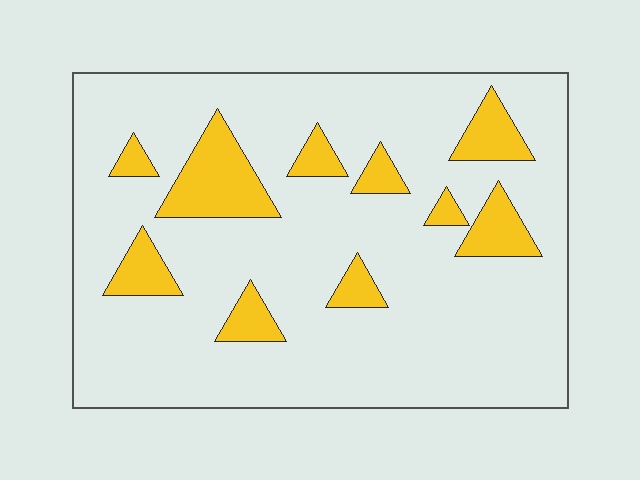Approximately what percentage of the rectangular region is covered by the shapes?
Approximately 15%.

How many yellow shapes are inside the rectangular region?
10.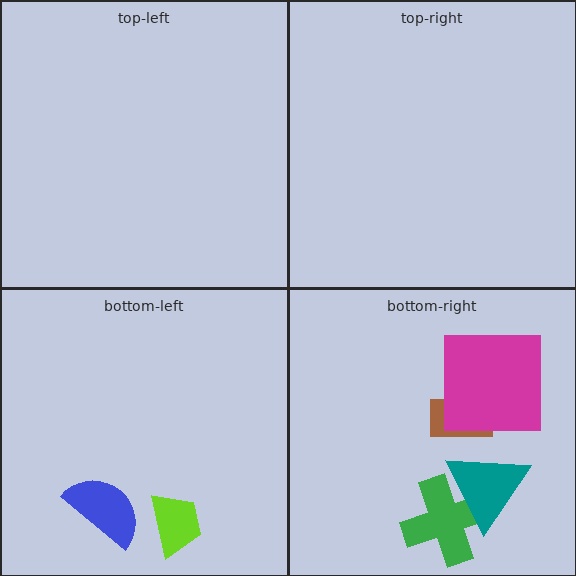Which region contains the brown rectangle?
The bottom-right region.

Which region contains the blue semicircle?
The bottom-left region.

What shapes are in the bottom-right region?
The green cross, the brown rectangle, the magenta square, the teal triangle.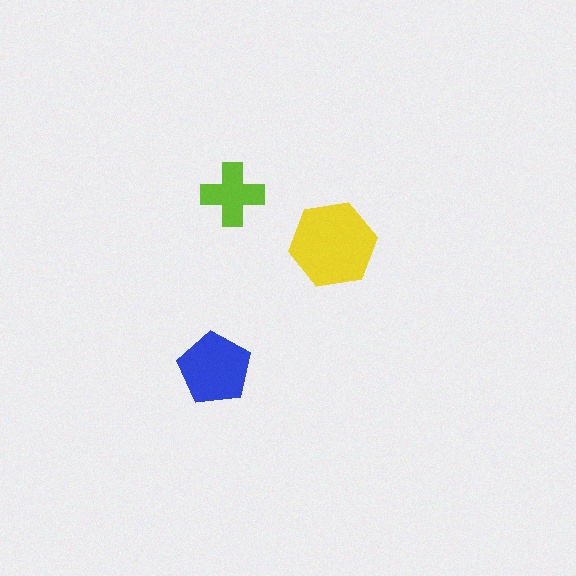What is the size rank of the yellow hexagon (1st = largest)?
1st.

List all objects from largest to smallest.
The yellow hexagon, the blue pentagon, the lime cross.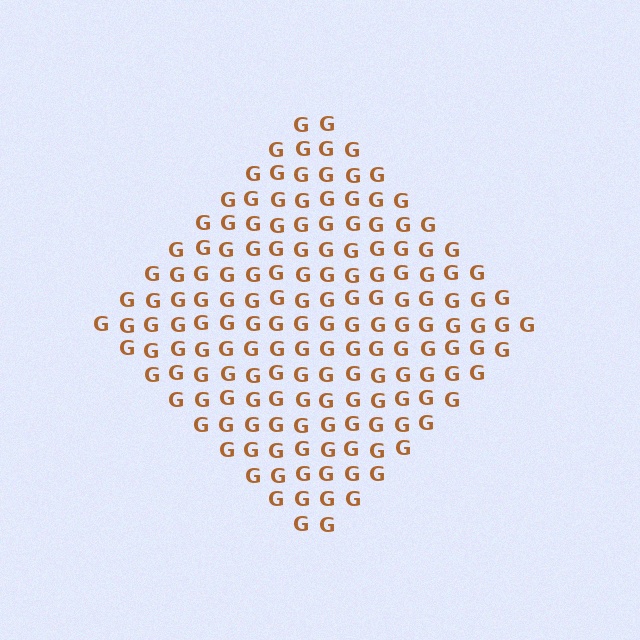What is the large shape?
The large shape is a diamond.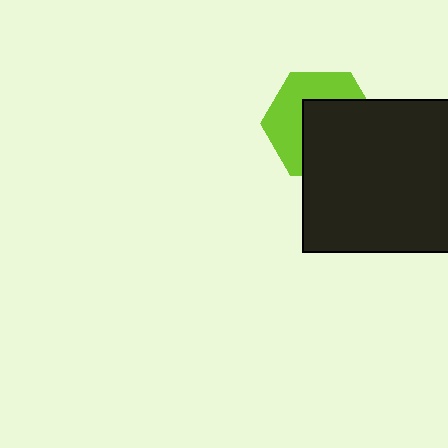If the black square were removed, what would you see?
You would see the complete lime hexagon.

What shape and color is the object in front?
The object in front is a black square.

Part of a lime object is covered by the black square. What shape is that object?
It is a hexagon.